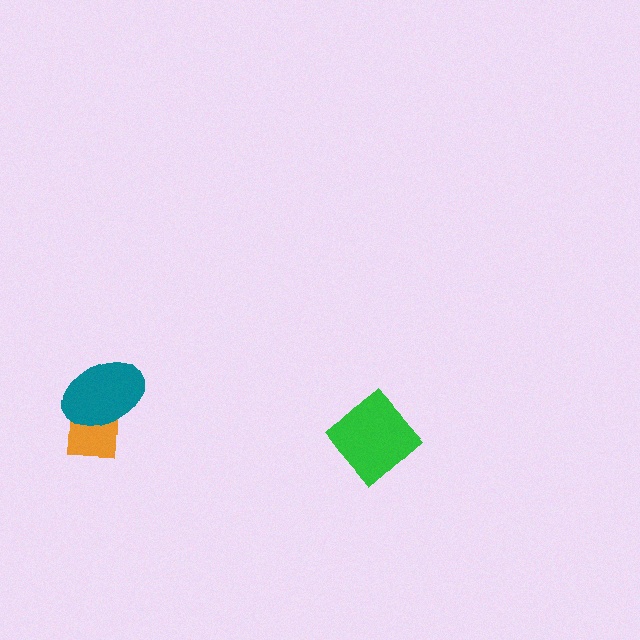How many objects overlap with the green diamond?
0 objects overlap with the green diamond.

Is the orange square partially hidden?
Yes, it is partially covered by another shape.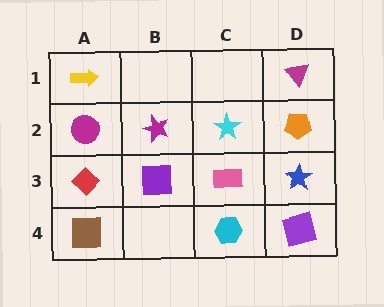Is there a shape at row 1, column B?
No, that cell is empty.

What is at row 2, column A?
A magenta circle.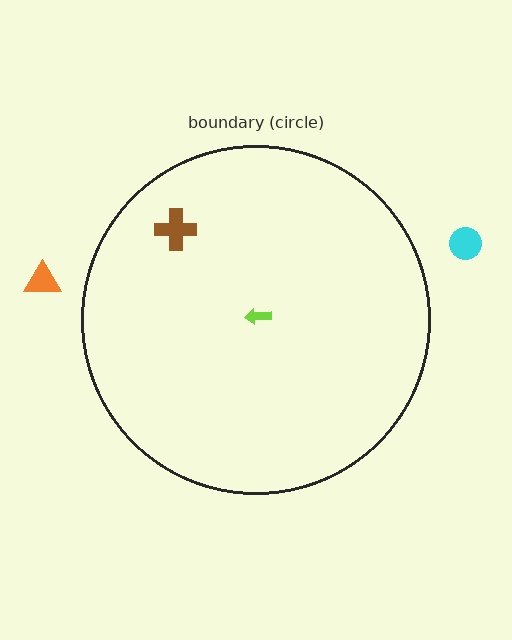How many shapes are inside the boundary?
2 inside, 2 outside.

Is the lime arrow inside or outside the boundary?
Inside.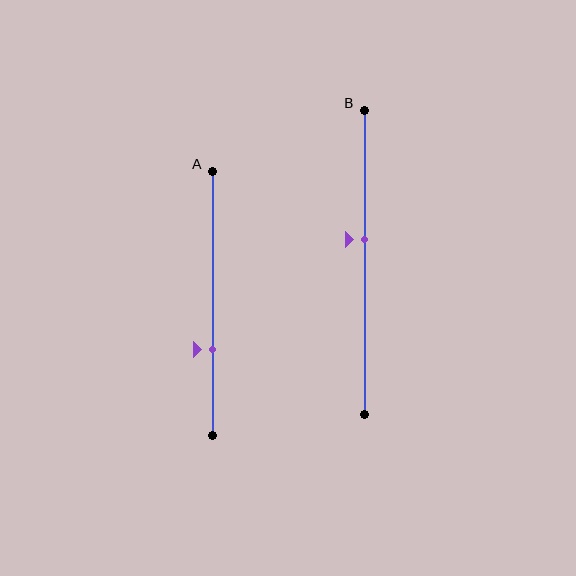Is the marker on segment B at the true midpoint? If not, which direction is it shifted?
No, the marker on segment B is shifted upward by about 8% of the segment length.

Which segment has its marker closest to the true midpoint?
Segment B has its marker closest to the true midpoint.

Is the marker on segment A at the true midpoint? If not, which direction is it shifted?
No, the marker on segment A is shifted downward by about 17% of the segment length.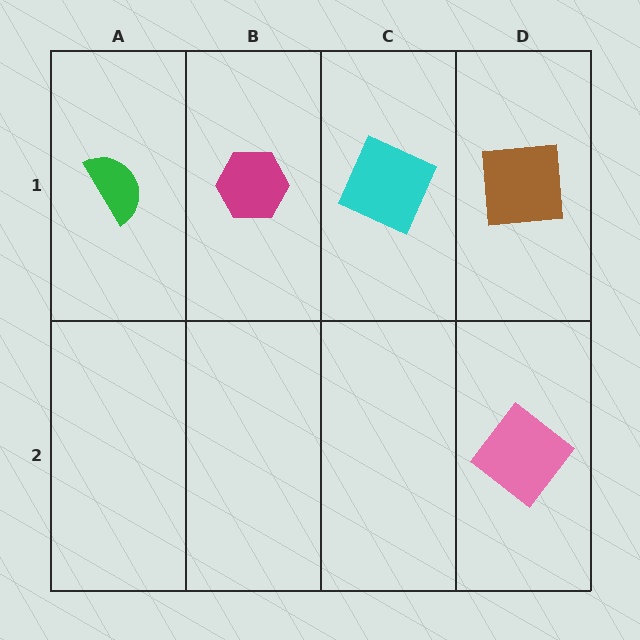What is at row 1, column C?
A cyan square.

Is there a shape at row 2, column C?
No, that cell is empty.